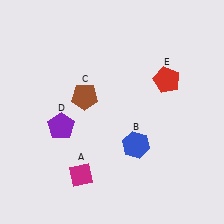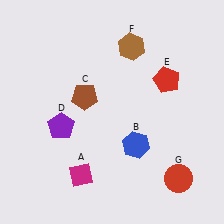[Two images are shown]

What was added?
A brown hexagon (F), a red circle (G) were added in Image 2.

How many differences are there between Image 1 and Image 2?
There are 2 differences between the two images.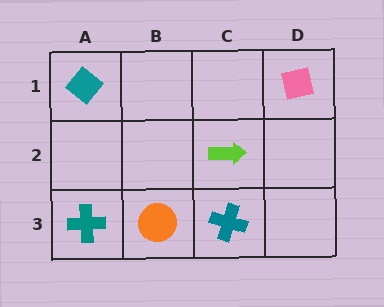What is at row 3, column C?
A teal cross.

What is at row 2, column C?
A lime arrow.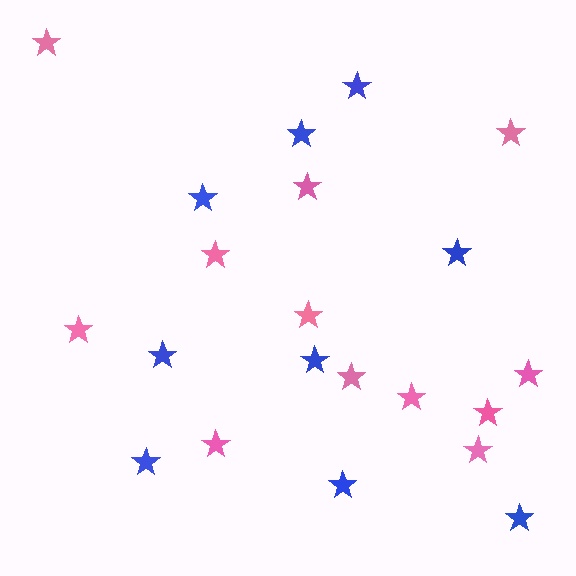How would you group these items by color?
There are 2 groups: one group of blue stars (9) and one group of pink stars (12).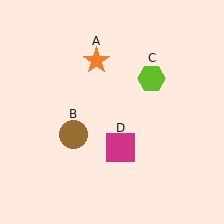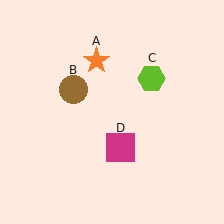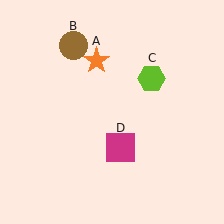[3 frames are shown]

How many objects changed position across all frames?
1 object changed position: brown circle (object B).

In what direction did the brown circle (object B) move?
The brown circle (object B) moved up.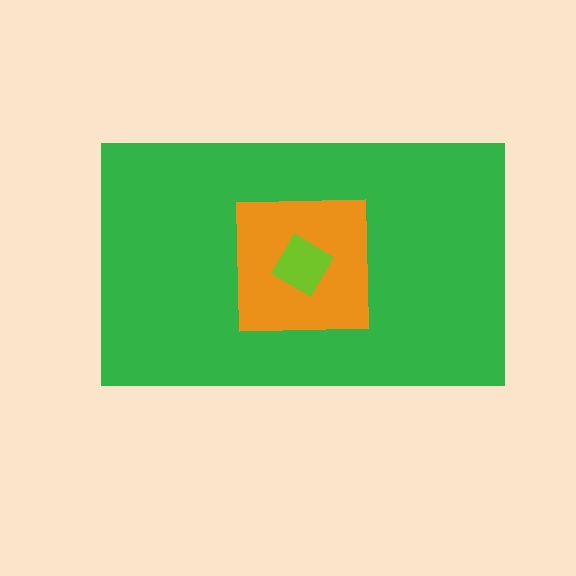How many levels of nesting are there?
3.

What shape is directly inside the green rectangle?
The orange square.